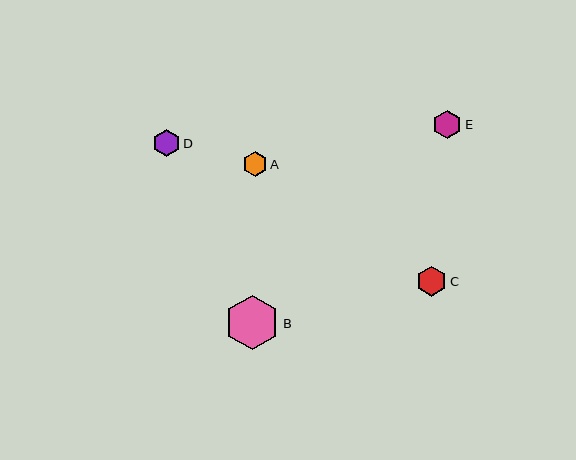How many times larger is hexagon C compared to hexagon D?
Hexagon C is approximately 1.1 times the size of hexagon D.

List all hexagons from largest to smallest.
From largest to smallest: B, C, E, D, A.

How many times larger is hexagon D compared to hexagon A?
Hexagon D is approximately 1.1 times the size of hexagon A.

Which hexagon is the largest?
Hexagon B is the largest with a size of approximately 55 pixels.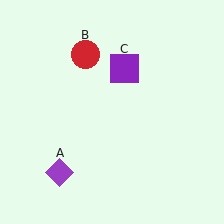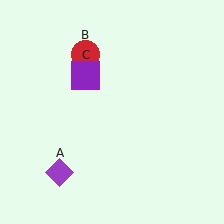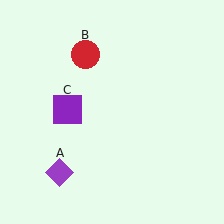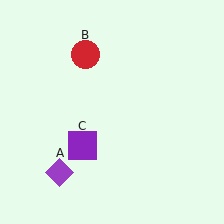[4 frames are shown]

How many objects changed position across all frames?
1 object changed position: purple square (object C).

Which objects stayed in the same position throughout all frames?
Purple diamond (object A) and red circle (object B) remained stationary.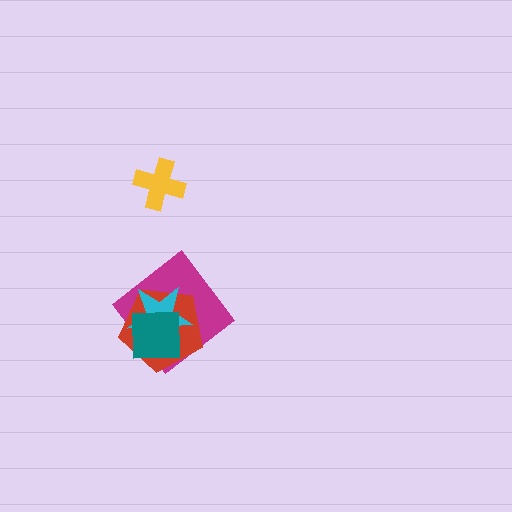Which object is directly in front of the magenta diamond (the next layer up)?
The red pentagon is directly in front of the magenta diamond.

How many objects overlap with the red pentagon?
3 objects overlap with the red pentagon.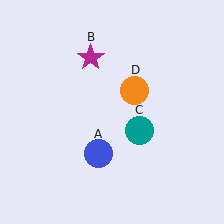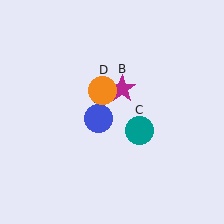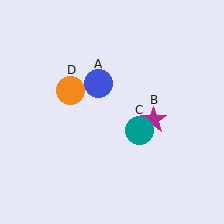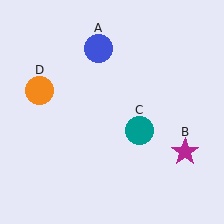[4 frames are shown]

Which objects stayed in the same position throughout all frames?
Teal circle (object C) remained stationary.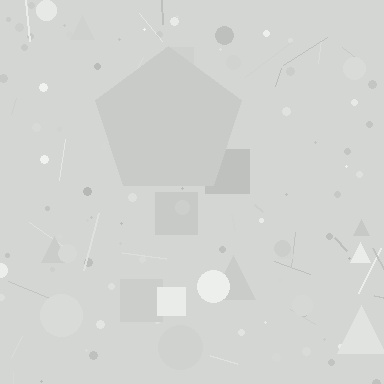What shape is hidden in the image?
A pentagon is hidden in the image.